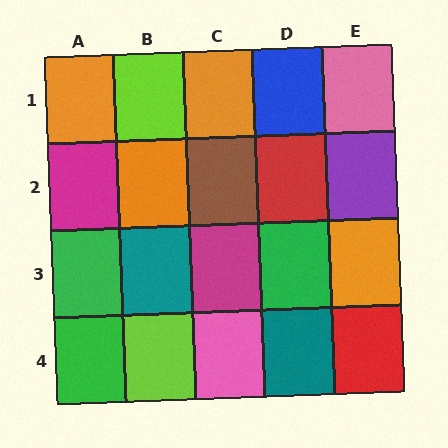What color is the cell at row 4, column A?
Green.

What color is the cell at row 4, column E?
Red.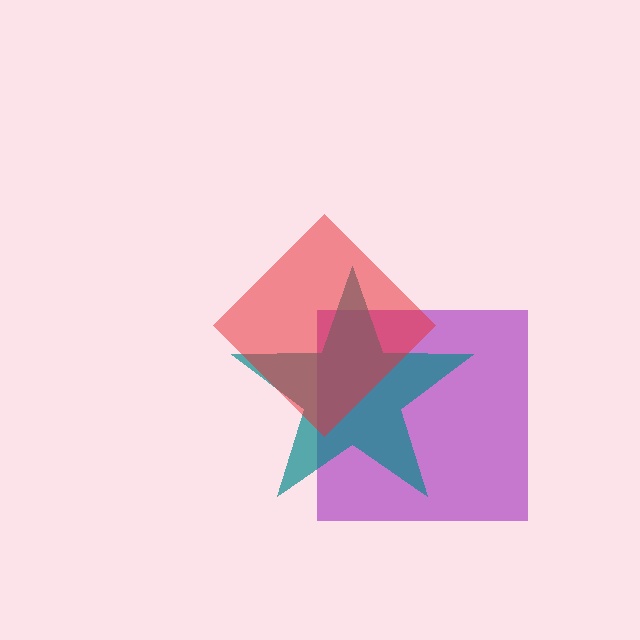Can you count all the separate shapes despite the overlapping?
Yes, there are 3 separate shapes.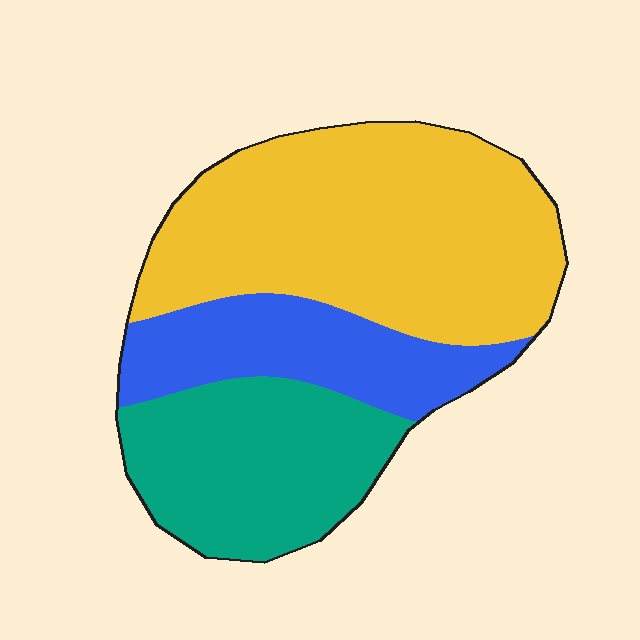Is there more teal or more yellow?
Yellow.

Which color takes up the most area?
Yellow, at roughly 50%.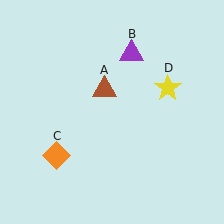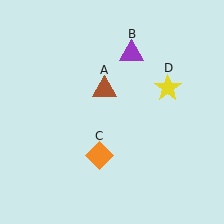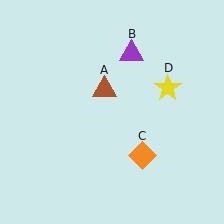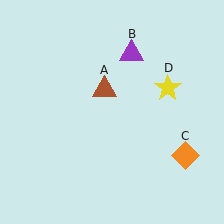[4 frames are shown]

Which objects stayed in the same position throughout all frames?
Brown triangle (object A) and purple triangle (object B) and yellow star (object D) remained stationary.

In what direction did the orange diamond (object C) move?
The orange diamond (object C) moved right.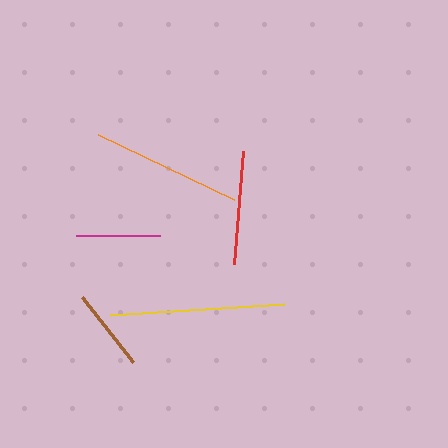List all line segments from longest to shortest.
From longest to shortest: yellow, orange, red, magenta, brown.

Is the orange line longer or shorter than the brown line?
The orange line is longer than the brown line.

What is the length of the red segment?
The red segment is approximately 113 pixels long.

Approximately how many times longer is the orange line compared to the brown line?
The orange line is approximately 1.8 times the length of the brown line.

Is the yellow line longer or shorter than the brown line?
The yellow line is longer than the brown line.